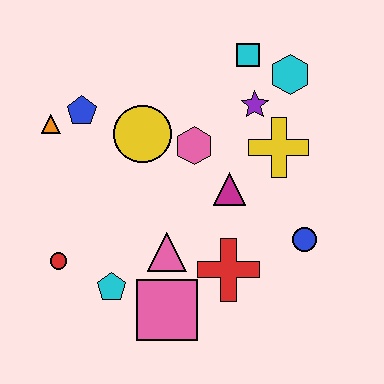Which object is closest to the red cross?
The pink triangle is closest to the red cross.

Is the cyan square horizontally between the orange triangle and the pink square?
No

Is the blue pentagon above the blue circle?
Yes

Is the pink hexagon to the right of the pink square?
Yes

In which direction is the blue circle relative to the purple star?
The blue circle is below the purple star.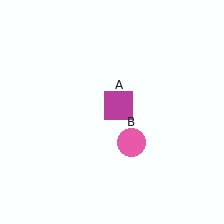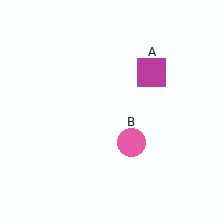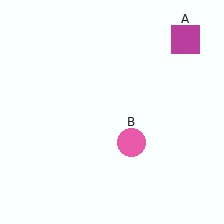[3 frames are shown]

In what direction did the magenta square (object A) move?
The magenta square (object A) moved up and to the right.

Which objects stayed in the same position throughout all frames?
Pink circle (object B) remained stationary.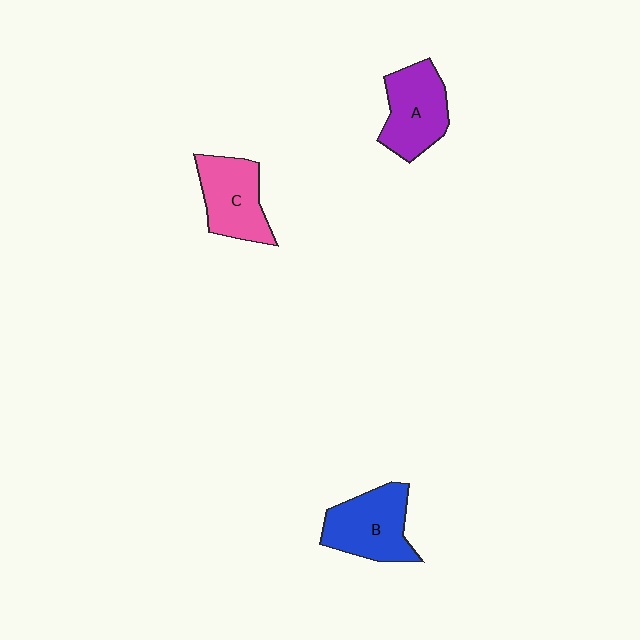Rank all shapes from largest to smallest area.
From largest to smallest: B (blue), A (purple), C (pink).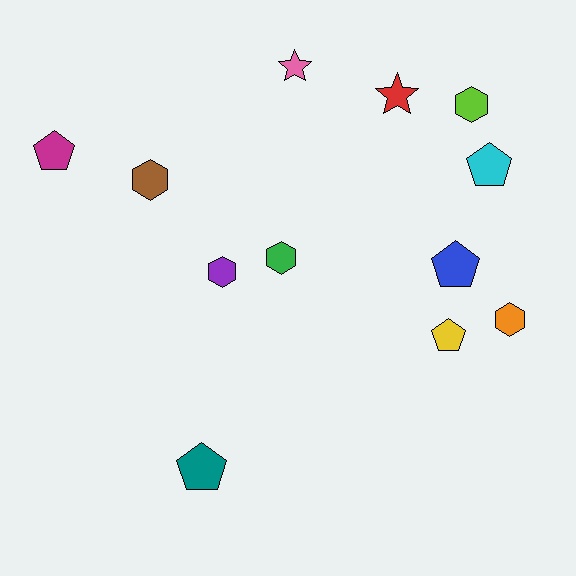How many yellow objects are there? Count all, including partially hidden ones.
There is 1 yellow object.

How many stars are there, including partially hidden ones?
There are 2 stars.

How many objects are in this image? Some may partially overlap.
There are 12 objects.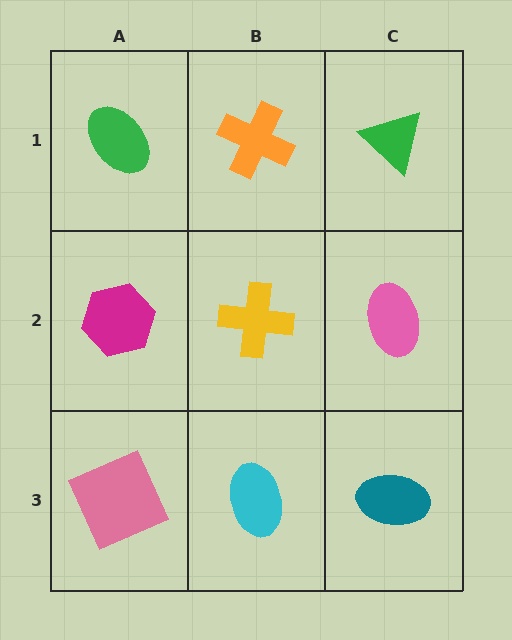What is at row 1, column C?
A green triangle.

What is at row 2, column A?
A magenta hexagon.